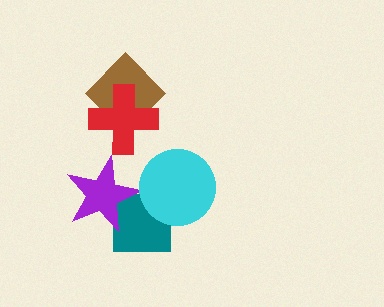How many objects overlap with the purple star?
1 object overlaps with the purple star.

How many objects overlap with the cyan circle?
1 object overlaps with the cyan circle.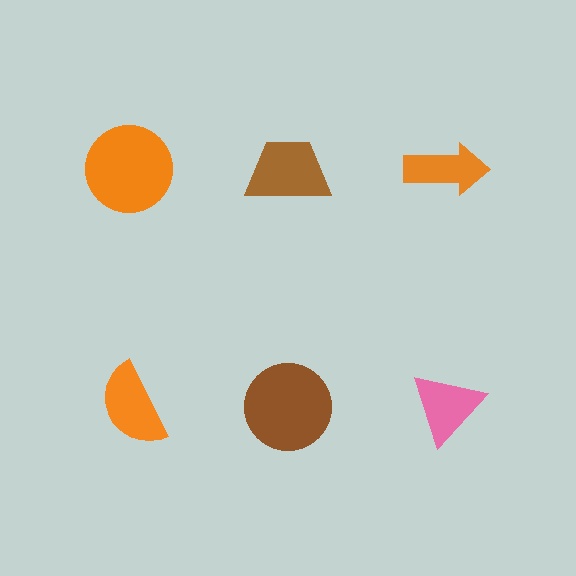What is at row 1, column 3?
An orange arrow.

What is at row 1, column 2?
A brown trapezoid.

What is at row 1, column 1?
An orange circle.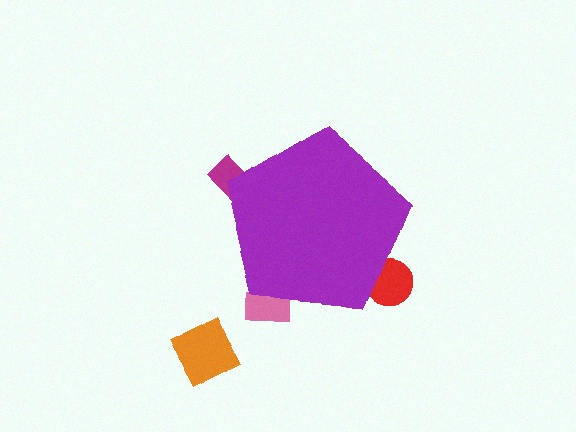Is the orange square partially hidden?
No, the orange square is fully visible.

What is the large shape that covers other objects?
A purple pentagon.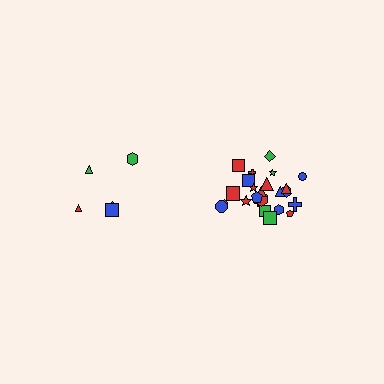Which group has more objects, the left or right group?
The right group.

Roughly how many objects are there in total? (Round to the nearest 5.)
Roughly 30 objects in total.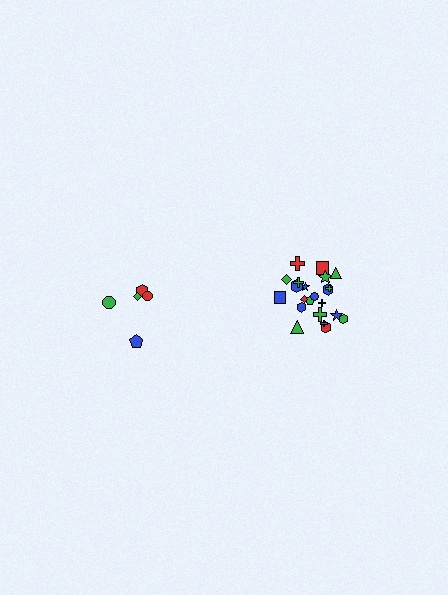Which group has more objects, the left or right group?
The right group.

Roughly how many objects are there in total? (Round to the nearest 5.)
Roughly 25 objects in total.